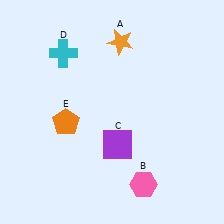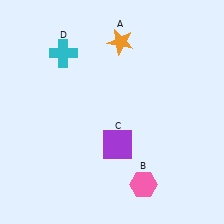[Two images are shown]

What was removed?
The orange pentagon (E) was removed in Image 2.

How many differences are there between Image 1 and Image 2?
There is 1 difference between the two images.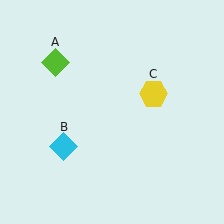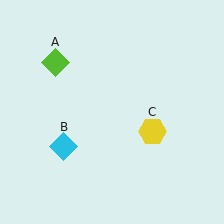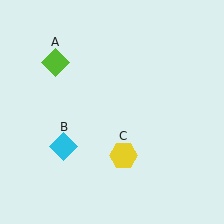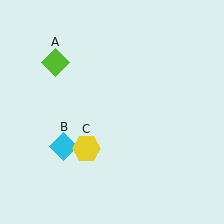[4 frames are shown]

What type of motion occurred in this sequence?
The yellow hexagon (object C) rotated clockwise around the center of the scene.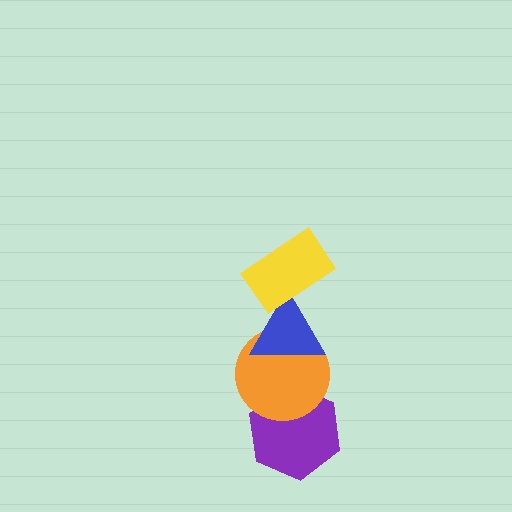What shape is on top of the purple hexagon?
The orange circle is on top of the purple hexagon.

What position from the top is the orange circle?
The orange circle is 3rd from the top.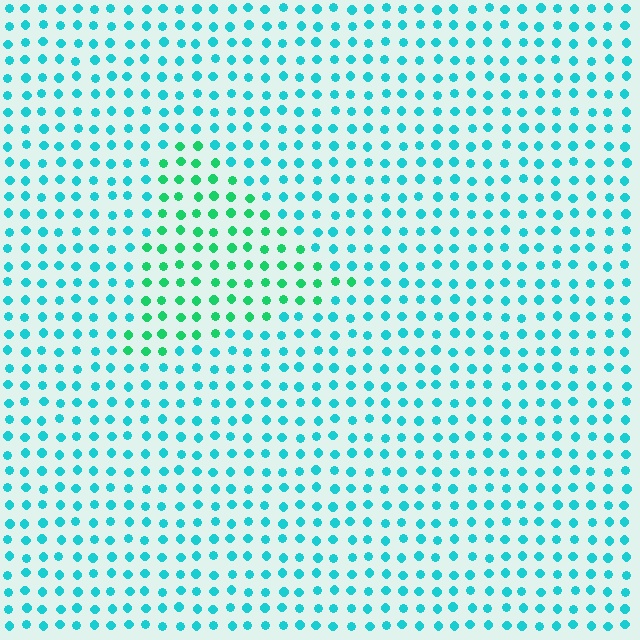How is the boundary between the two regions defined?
The boundary is defined purely by a slight shift in hue (about 36 degrees). Spacing, size, and orientation are identical on both sides.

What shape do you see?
I see a triangle.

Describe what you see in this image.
The image is filled with small cyan elements in a uniform arrangement. A triangle-shaped region is visible where the elements are tinted to a slightly different hue, forming a subtle color boundary.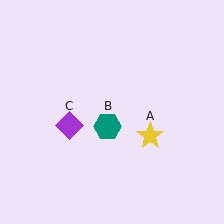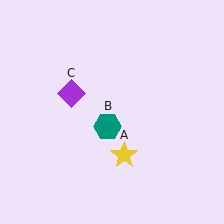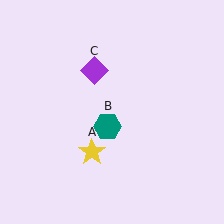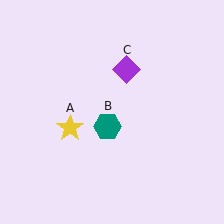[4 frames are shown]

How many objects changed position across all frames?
2 objects changed position: yellow star (object A), purple diamond (object C).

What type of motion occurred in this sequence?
The yellow star (object A), purple diamond (object C) rotated clockwise around the center of the scene.